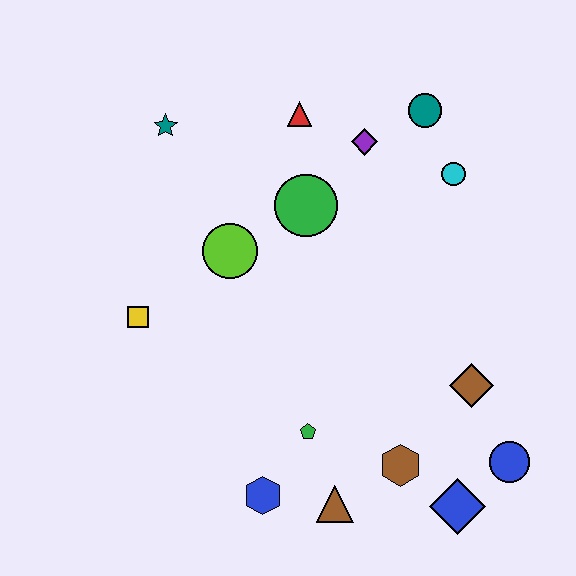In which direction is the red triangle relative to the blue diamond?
The red triangle is above the blue diamond.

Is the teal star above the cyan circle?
Yes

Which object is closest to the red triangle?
The purple diamond is closest to the red triangle.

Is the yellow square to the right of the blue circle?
No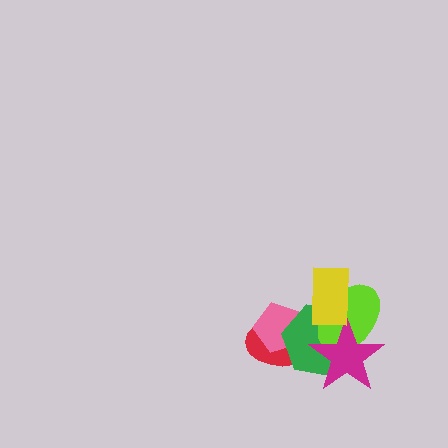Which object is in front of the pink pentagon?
The green hexagon is in front of the pink pentagon.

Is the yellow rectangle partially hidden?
No, no other shape covers it.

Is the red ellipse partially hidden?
Yes, it is partially covered by another shape.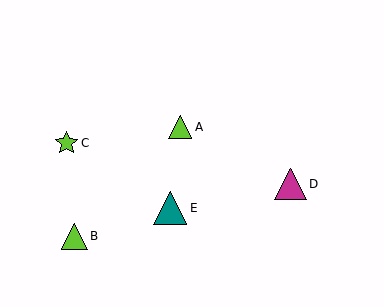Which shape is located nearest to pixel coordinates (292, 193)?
The magenta triangle (labeled D) at (290, 184) is nearest to that location.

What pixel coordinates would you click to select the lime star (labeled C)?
Click at (67, 143) to select the lime star C.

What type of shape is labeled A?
Shape A is a lime triangle.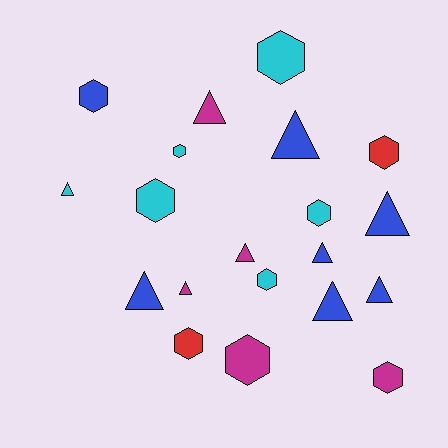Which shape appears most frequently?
Hexagon, with 10 objects.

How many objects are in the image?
There are 20 objects.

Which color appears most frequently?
Blue, with 7 objects.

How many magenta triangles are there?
There are 3 magenta triangles.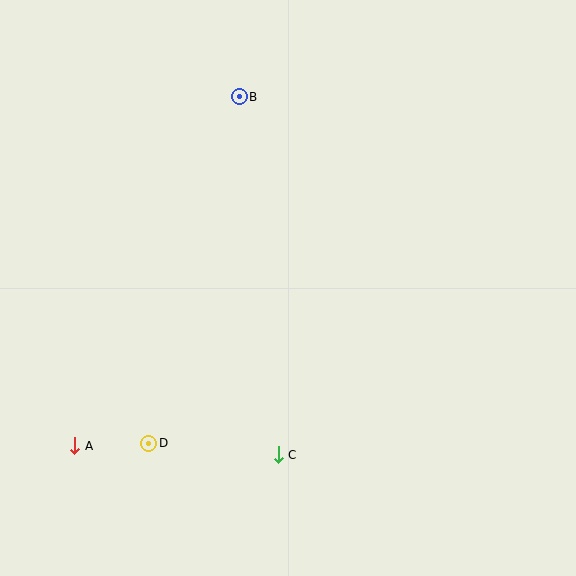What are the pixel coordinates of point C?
Point C is at (278, 455).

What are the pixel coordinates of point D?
Point D is at (149, 443).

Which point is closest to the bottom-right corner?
Point C is closest to the bottom-right corner.